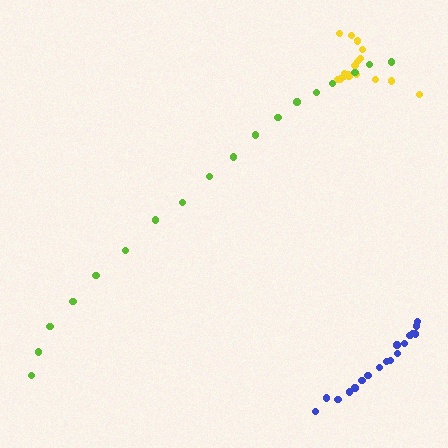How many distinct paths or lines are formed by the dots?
There are 3 distinct paths.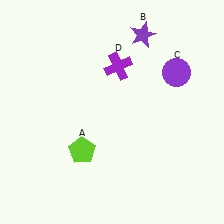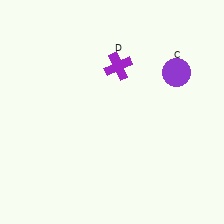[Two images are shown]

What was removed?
The lime pentagon (A), the purple star (B) were removed in Image 2.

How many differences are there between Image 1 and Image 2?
There are 2 differences between the two images.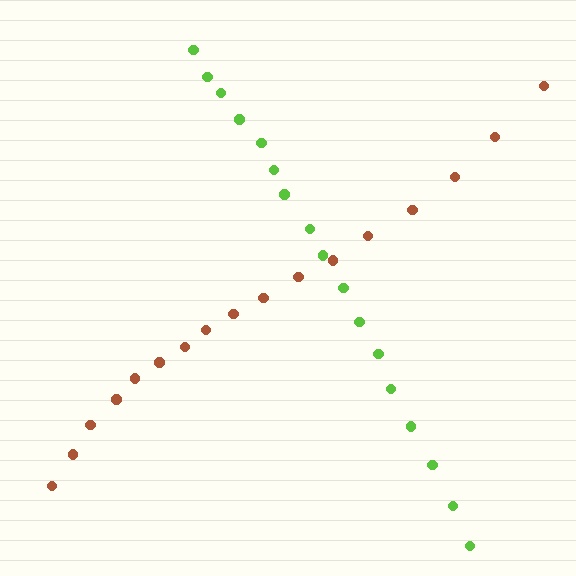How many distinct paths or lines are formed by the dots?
There are 2 distinct paths.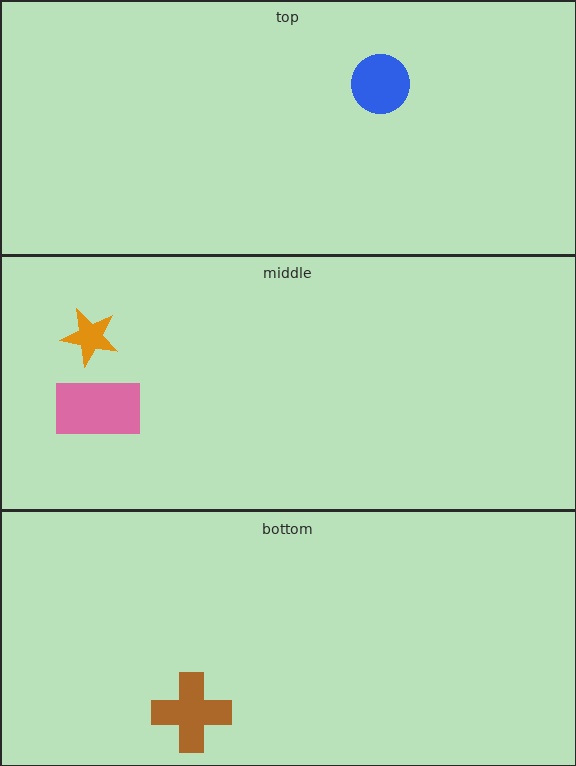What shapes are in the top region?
The blue circle.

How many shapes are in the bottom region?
1.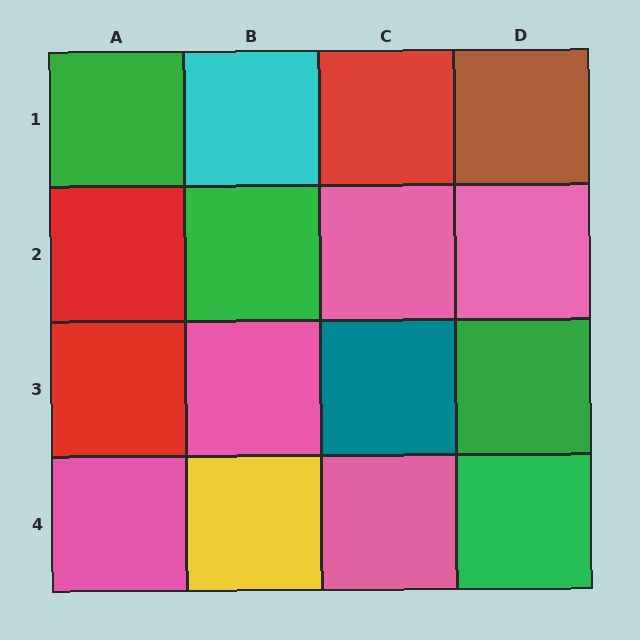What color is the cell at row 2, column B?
Green.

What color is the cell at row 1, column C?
Red.